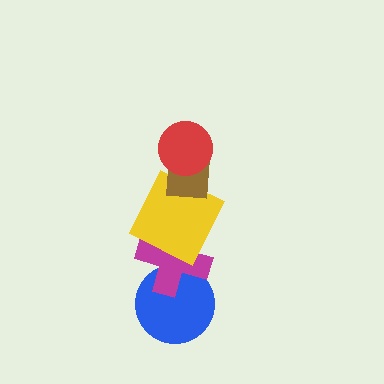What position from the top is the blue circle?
The blue circle is 5th from the top.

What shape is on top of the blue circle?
The magenta cross is on top of the blue circle.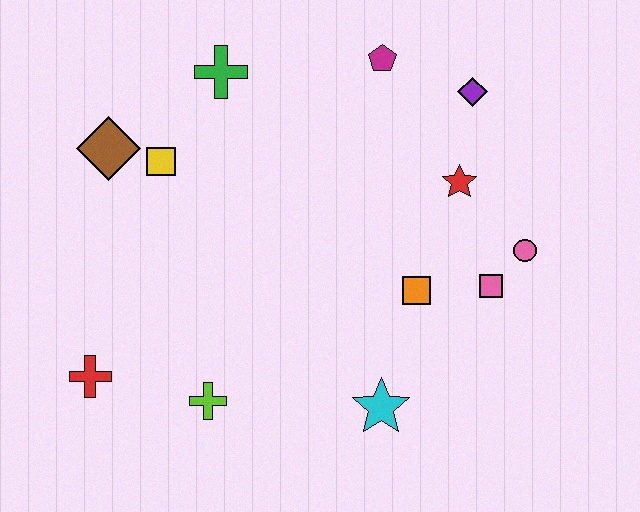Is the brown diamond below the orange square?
No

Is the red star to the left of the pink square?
Yes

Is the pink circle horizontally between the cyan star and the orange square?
No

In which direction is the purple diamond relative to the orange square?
The purple diamond is above the orange square.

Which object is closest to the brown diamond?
The yellow square is closest to the brown diamond.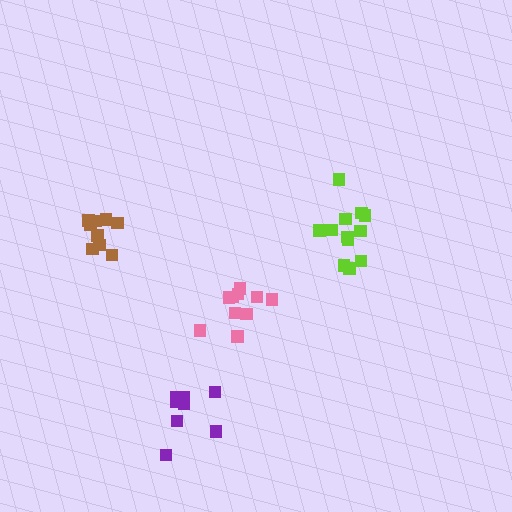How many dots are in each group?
Group 1: 8 dots, Group 2: 12 dots, Group 3: 10 dots, Group 4: 9 dots (39 total).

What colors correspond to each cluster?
The clusters are colored: purple, lime, pink, brown.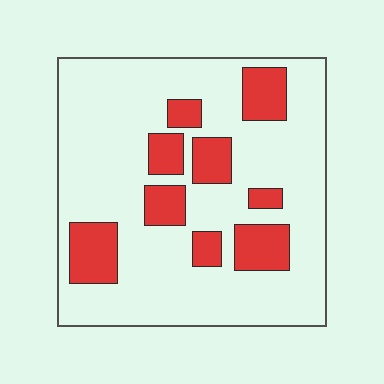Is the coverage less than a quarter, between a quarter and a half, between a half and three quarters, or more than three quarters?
Less than a quarter.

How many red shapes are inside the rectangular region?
9.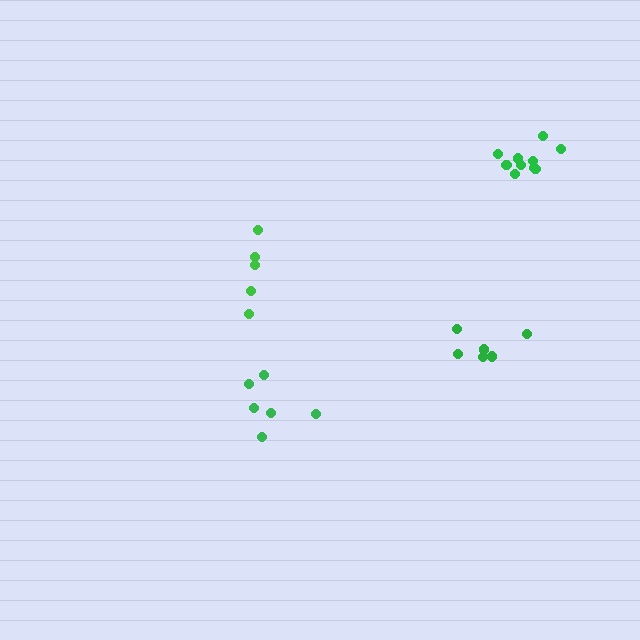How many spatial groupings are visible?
There are 4 spatial groupings.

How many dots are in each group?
Group 1: 5 dots, Group 2: 10 dots, Group 3: 6 dots, Group 4: 6 dots (27 total).